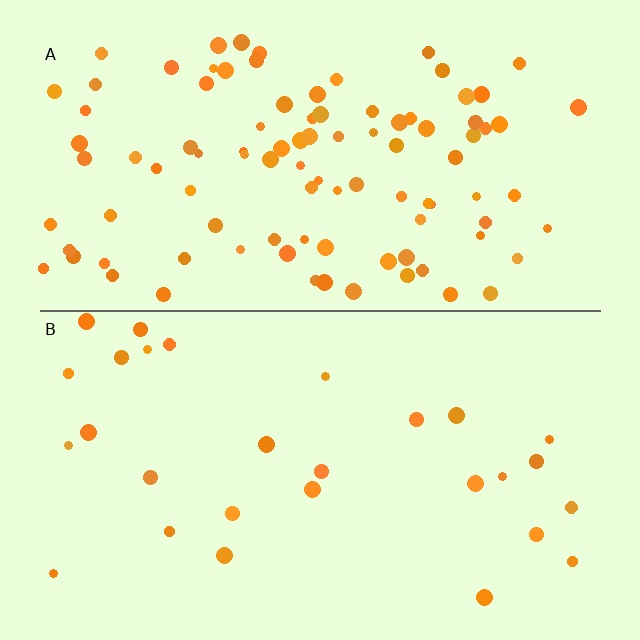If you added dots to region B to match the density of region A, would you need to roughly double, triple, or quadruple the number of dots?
Approximately quadruple.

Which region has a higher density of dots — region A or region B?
A (the top).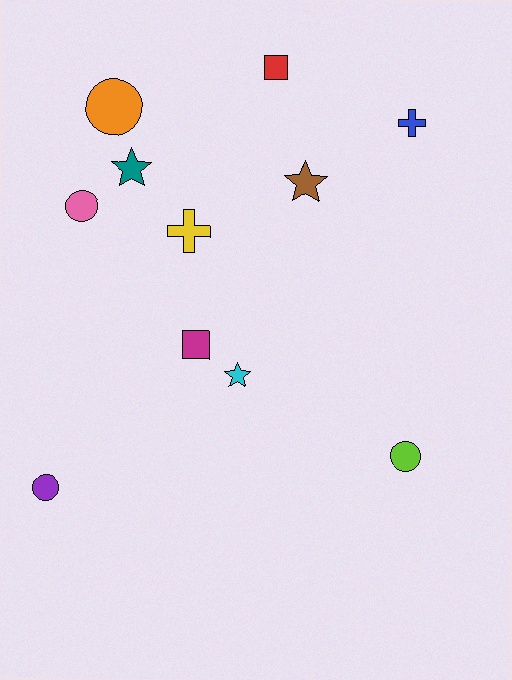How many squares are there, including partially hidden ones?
There are 2 squares.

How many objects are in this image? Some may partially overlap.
There are 11 objects.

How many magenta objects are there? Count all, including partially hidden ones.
There is 1 magenta object.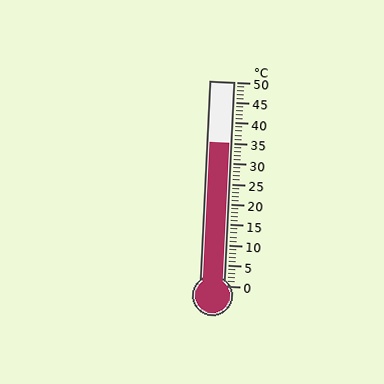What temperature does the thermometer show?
The thermometer shows approximately 35°C.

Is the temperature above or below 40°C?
The temperature is below 40°C.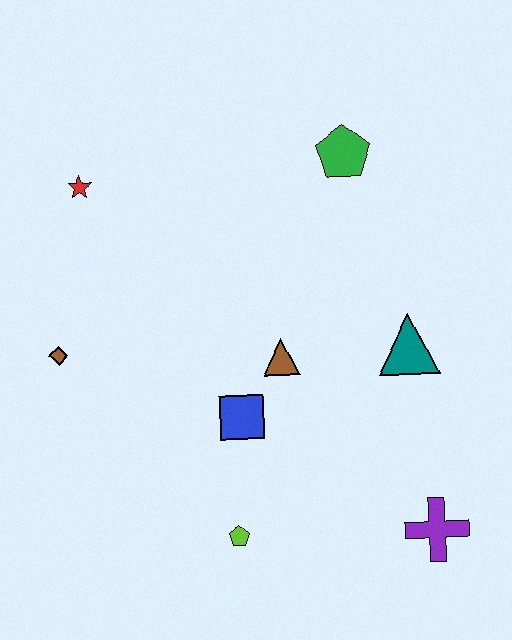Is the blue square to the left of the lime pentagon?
No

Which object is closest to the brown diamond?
The red star is closest to the brown diamond.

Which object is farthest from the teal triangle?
The red star is farthest from the teal triangle.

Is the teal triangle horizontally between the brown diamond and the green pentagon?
No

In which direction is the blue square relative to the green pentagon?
The blue square is below the green pentagon.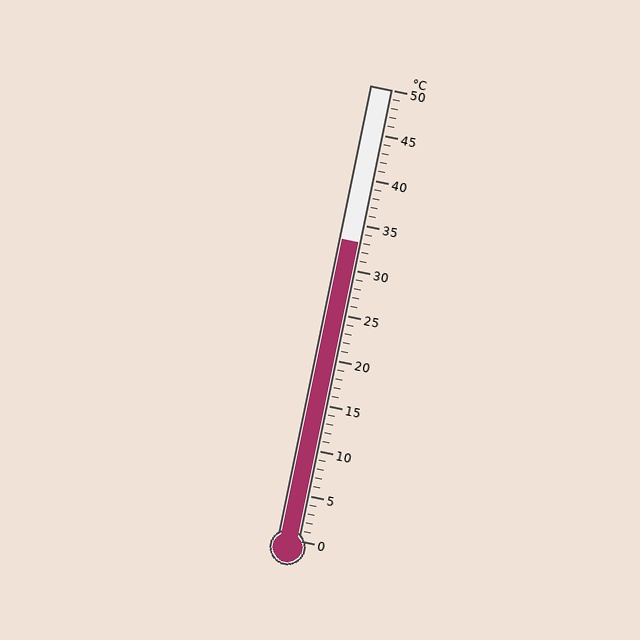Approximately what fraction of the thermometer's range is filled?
The thermometer is filled to approximately 65% of its range.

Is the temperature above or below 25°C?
The temperature is above 25°C.